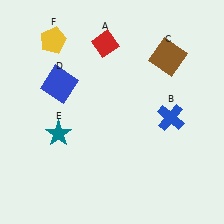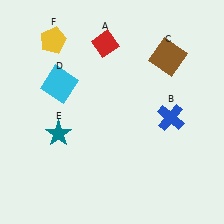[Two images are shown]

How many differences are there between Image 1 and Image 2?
There is 1 difference between the two images.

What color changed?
The square (D) changed from blue in Image 1 to cyan in Image 2.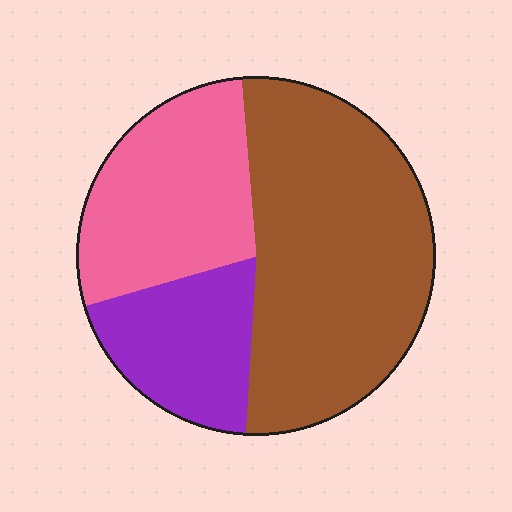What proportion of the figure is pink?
Pink covers roughly 30% of the figure.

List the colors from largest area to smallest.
From largest to smallest: brown, pink, purple.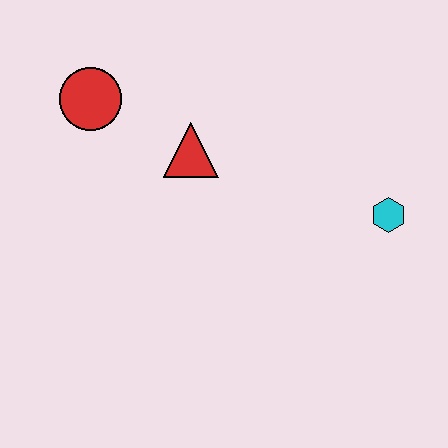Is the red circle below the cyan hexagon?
No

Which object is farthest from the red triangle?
The cyan hexagon is farthest from the red triangle.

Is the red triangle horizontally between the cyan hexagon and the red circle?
Yes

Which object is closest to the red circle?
The red triangle is closest to the red circle.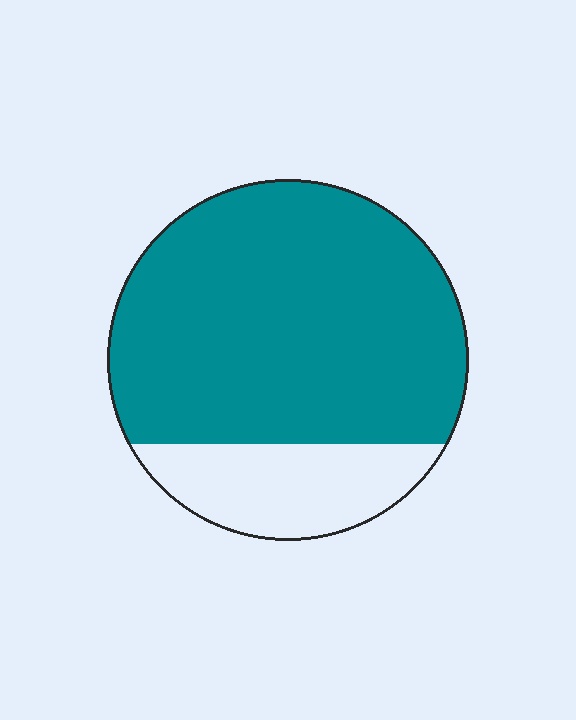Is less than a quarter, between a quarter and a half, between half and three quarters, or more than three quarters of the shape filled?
More than three quarters.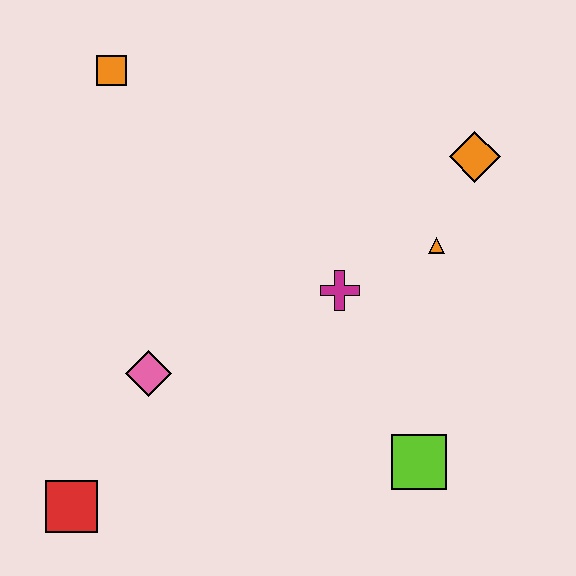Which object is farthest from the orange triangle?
The red square is farthest from the orange triangle.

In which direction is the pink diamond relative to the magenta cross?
The pink diamond is to the left of the magenta cross.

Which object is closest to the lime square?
The magenta cross is closest to the lime square.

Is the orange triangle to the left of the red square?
No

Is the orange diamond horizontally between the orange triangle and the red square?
No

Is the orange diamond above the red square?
Yes